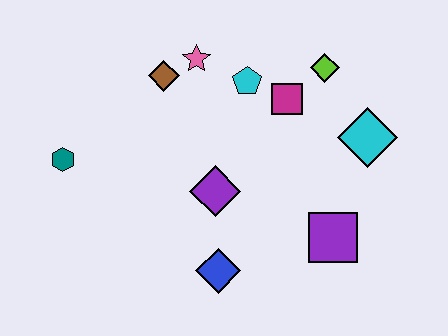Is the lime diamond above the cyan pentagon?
Yes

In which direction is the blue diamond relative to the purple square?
The blue diamond is to the left of the purple square.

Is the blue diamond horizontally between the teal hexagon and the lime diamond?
Yes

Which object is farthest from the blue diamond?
The lime diamond is farthest from the blue diamond.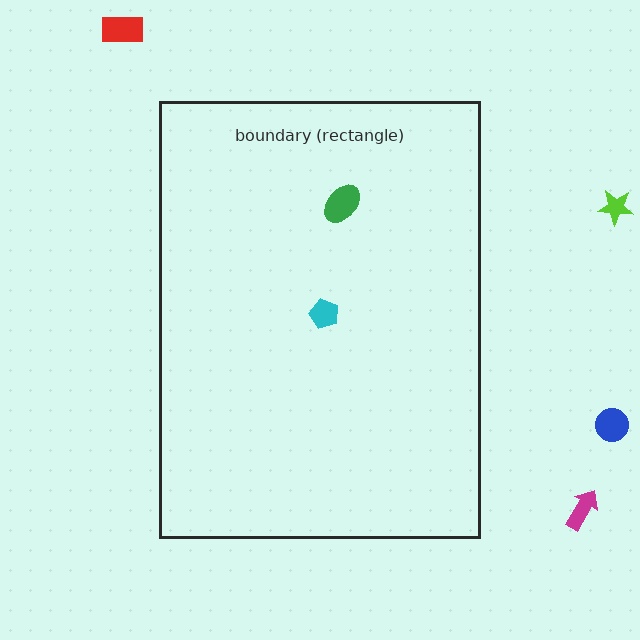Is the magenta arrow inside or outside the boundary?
Outside.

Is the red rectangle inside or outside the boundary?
Outside.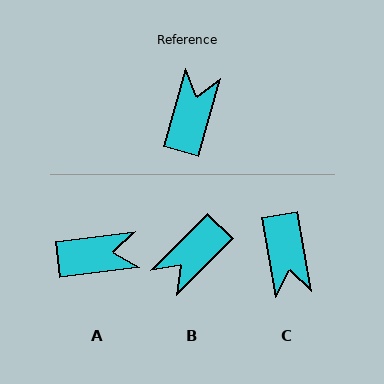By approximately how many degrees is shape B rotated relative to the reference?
Approximately 150 degrees counter-clockwise.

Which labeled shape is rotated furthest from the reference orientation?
C, about 155 degrees away.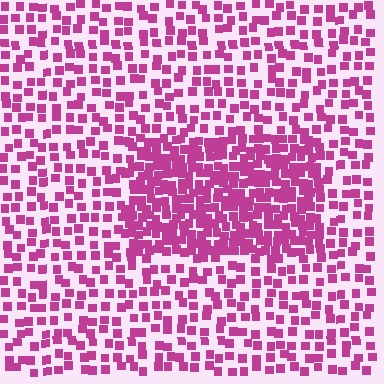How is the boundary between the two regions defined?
The boundary is defined by a change in element density (approximately 2.2x ratio). All elements are the same color, size, and shape.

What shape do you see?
I see a rectangle.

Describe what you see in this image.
The image contains small magenta elements arranged at two different densities. A rectangle-shaped region is visible where the elements are more densely packed than the surrounding area.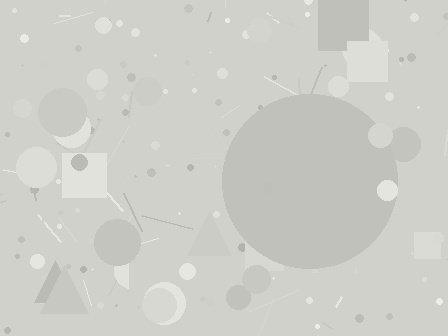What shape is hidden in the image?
A circle is hidden in the image.